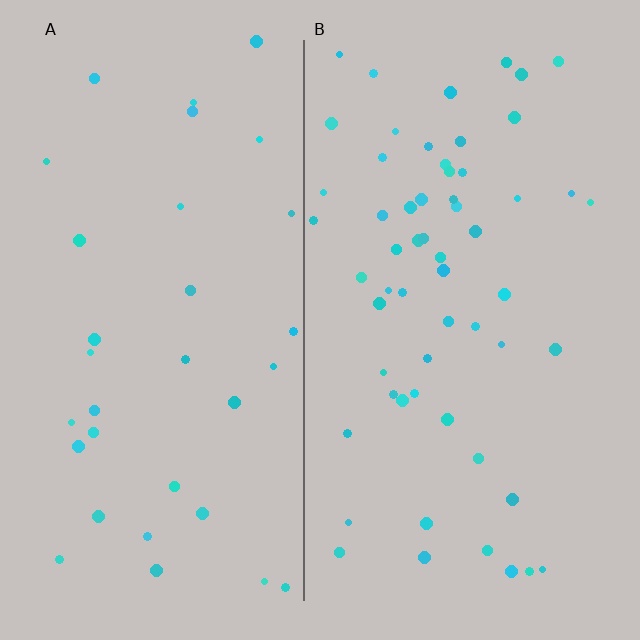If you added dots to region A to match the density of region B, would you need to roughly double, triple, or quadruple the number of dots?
Approximately double.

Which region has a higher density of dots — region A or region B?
B (the right).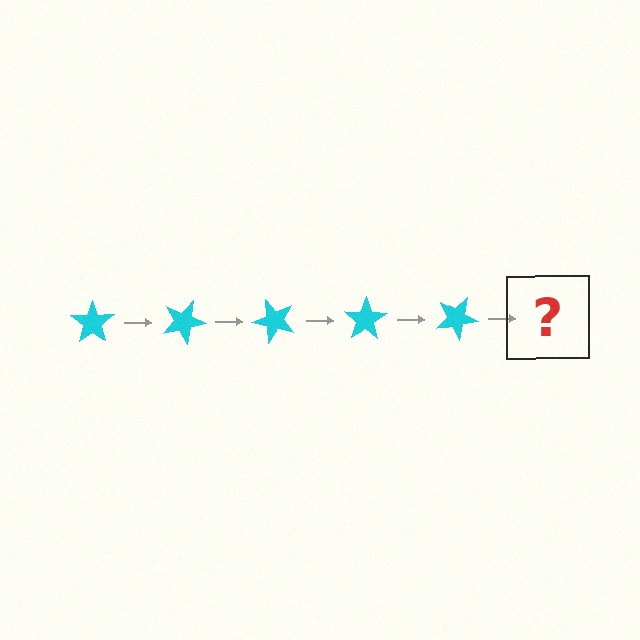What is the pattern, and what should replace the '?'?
The pattern is that the star rotates 25 degrees each step. The '?' should be a cyan star rotated 125 degrees.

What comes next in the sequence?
The next element should be a cyan star rotated 125 degrees.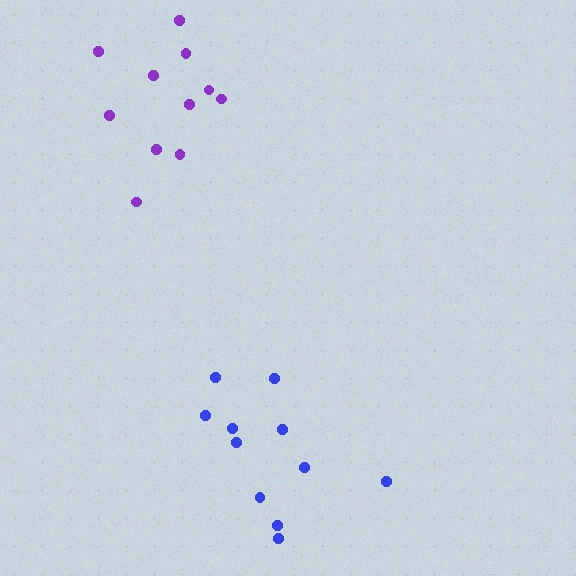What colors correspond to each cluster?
The clusters are colored: blue, purple.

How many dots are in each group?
Group 1: 11 dots, Group 2: 11 dots (22 total).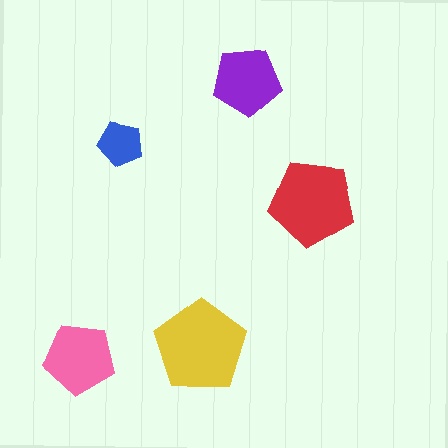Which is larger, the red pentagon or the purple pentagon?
The red one.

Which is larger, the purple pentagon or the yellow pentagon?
The yellow one.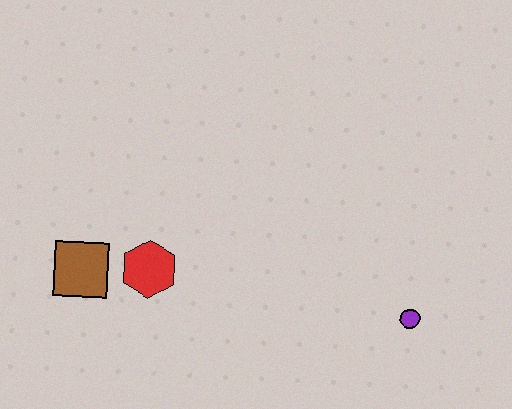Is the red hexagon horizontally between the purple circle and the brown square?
Yes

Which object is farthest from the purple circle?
The brown square is farthest from the purple circle.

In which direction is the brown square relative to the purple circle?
The brown square is to the left of the purple circle.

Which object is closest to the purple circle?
The red hexagon is closest to the purple circle.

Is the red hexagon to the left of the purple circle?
Yes